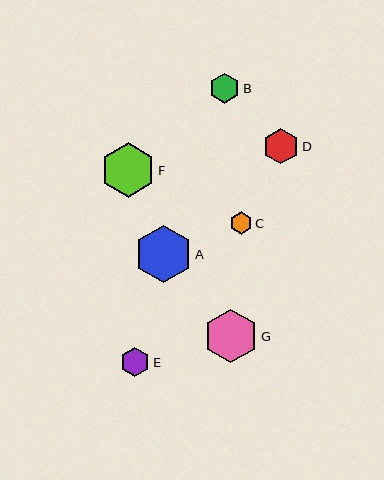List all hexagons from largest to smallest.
From largest to smallest: A, F, G, D, B, E, C.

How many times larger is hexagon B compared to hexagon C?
Hexagon B is approximately 1.3 times the size of hexagon C.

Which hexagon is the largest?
Hexagon A is the largest with a size of approximately 57 pixels.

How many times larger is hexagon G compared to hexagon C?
Hexagon G is approximately 2.4 times the size of hexagon C.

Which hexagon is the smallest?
Hexagon C is the smallest with a size of approximately 22 pixels.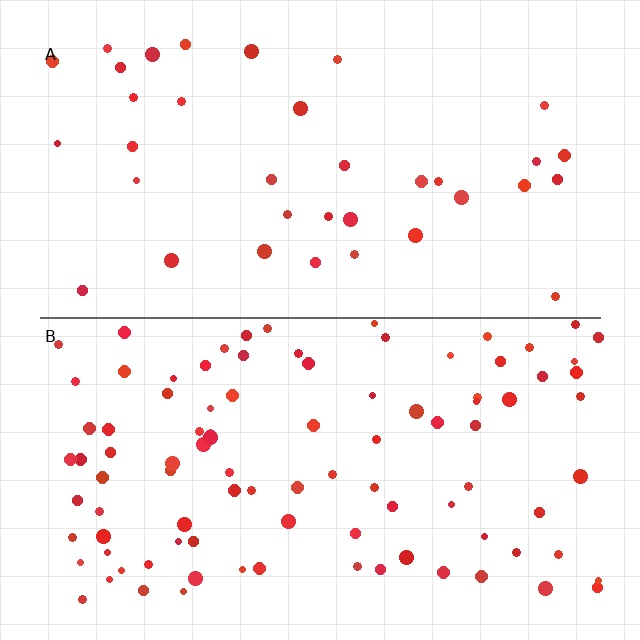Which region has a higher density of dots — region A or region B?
B (the bottom).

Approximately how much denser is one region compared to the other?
Approximately 2.6× — region B over region A.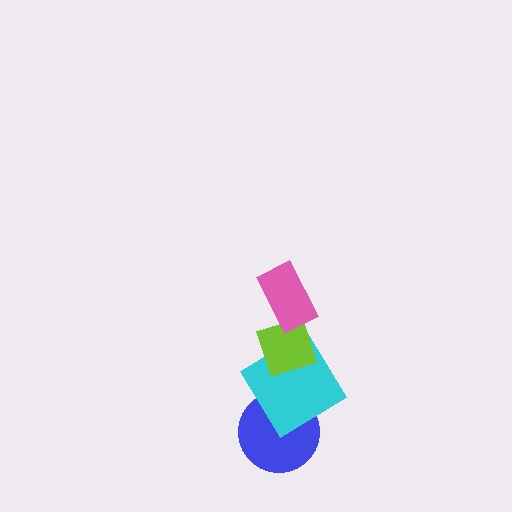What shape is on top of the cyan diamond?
The lime diamond is on top of the cyan diamond.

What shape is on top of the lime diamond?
The pink rectangle is on top of the lime diamond.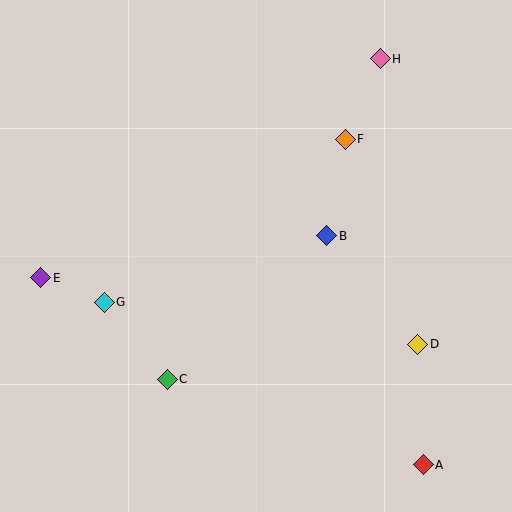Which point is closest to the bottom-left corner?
Point C is closest to the bottom-left corner.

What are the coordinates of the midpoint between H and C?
The midpoint between H and C is at (274, 219).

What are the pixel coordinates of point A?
Point A is at (423, 465).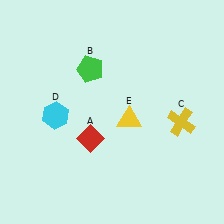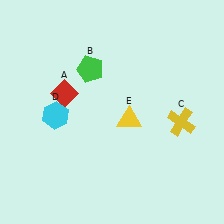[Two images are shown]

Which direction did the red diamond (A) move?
The red diamond (A) moved up.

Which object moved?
The red diamond (A) moved up.